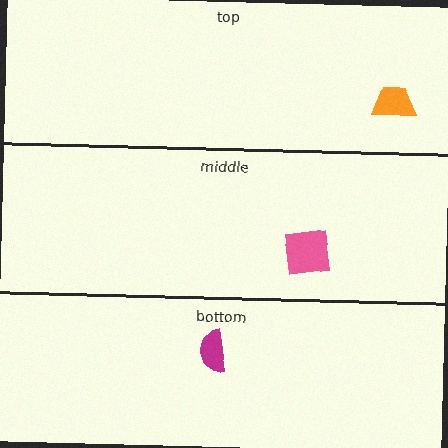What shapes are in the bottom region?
The magenta semicircle.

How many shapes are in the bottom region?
1.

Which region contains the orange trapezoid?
The top region.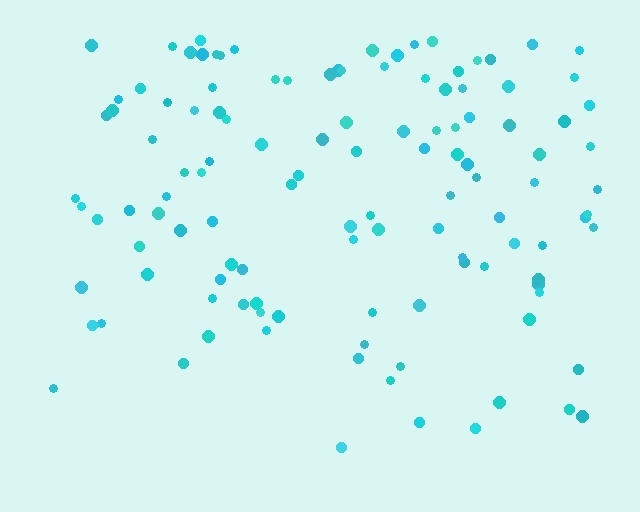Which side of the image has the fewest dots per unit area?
The bottom.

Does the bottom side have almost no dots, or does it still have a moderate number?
Still a moderate number, just noticeably fewer than the top.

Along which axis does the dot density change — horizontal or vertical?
Vertical.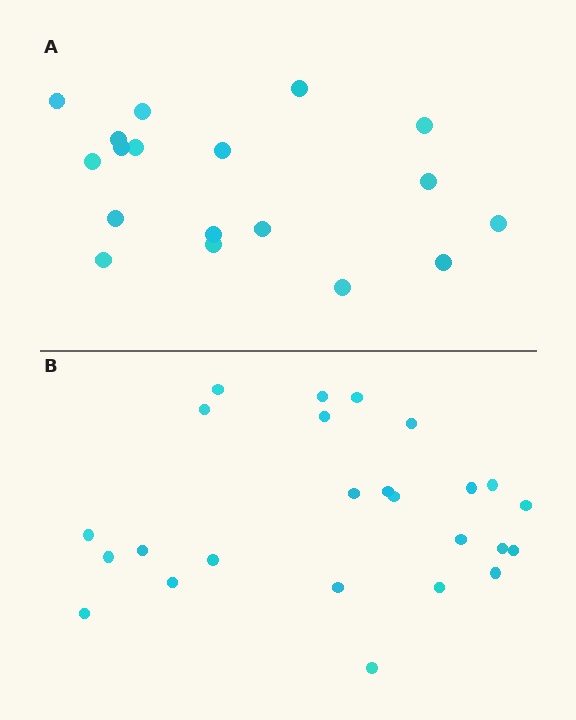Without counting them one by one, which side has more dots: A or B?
Region B (the bottom region) has more dots.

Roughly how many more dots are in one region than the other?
Region B has roughly 8 or so more dots than region A.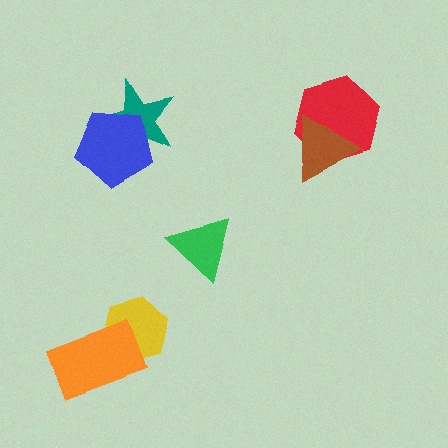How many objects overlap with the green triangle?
0 objects overlap with the green triangle.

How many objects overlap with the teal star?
1 object overlaps with the teal star.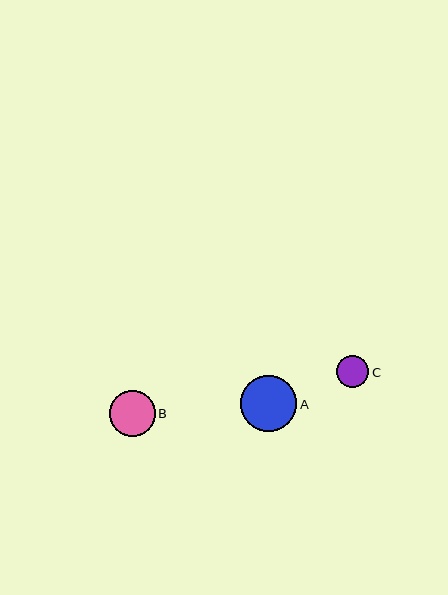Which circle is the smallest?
Circle C is the smallest with a size of approximately 32 pixels.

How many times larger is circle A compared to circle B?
Circle A is approximately 1.2 times the size of circle B.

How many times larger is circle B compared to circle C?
Circle B is approximately 1.4 times the size of circle C.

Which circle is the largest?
Circle A is the largest with a size of approximately 56 pixels.